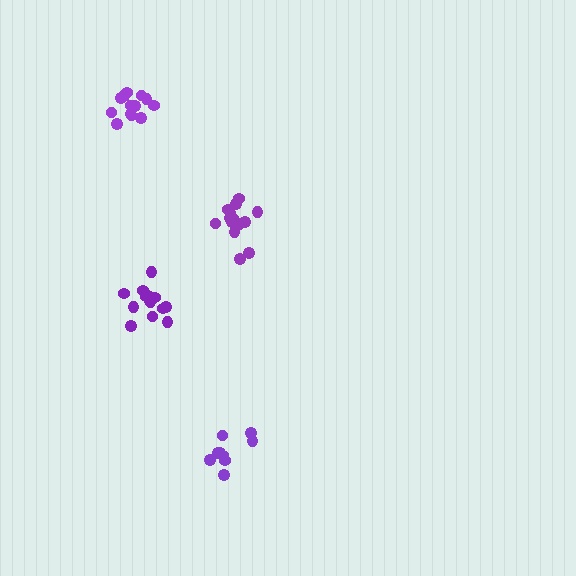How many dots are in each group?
Group 1: 15 dots, Group 2: 9 dots, Group 3: 14 dots, Group 4: 13 dots (51 total).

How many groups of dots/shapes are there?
There are 4 groups.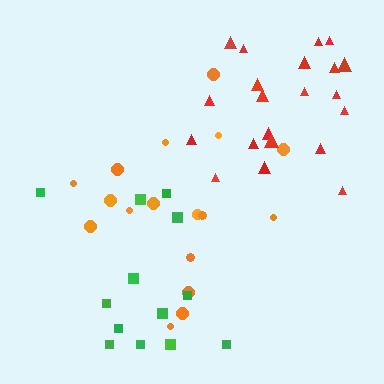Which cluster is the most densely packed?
Red.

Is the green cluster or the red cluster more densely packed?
Red.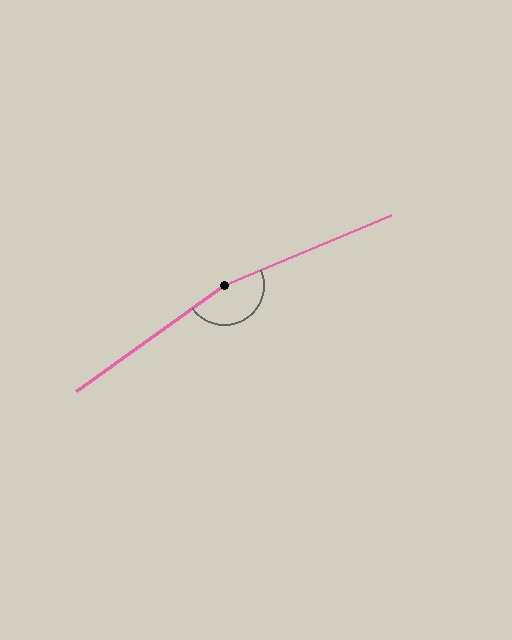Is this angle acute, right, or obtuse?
It is obtuse.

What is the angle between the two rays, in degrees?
Approximately 167 degrees.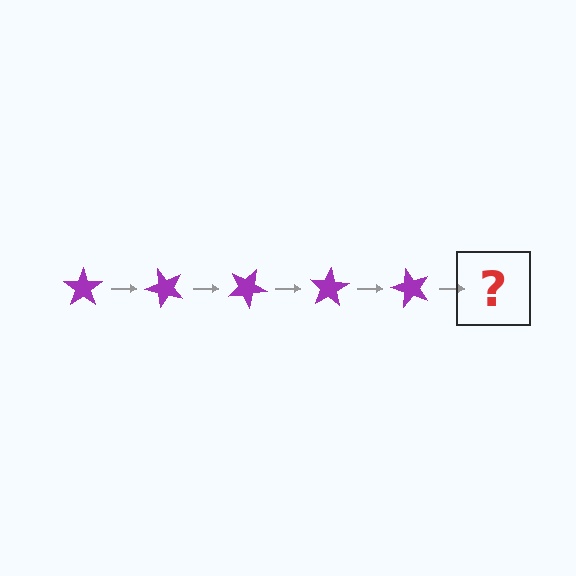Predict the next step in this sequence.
The next step is a purple star rotated 250 degrees.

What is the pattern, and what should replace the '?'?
The pattern is that the star rotates 50 degrees each step. The '?' should be a purple star rotated 250 degrees.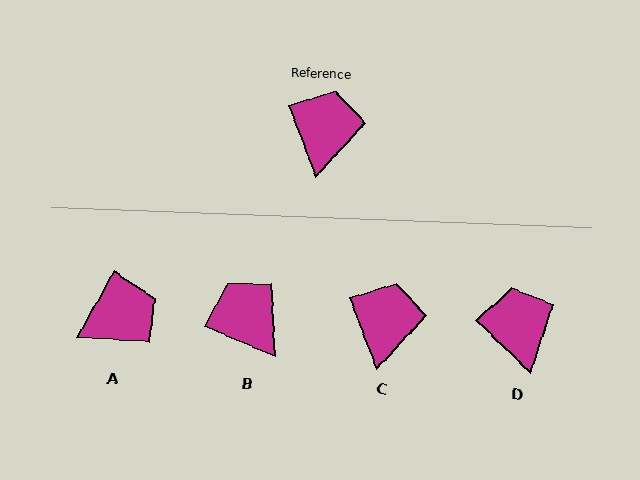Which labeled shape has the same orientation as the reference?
C.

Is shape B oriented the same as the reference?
No, it is off by about 46 degrees.